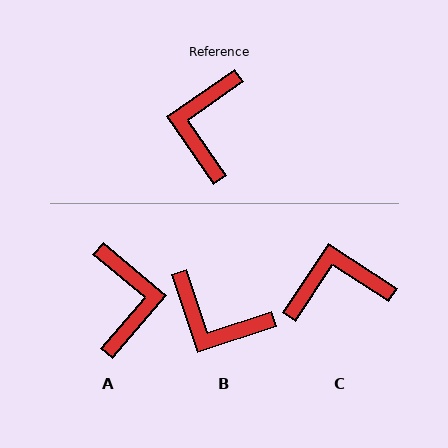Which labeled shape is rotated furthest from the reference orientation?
A, about 165 degrees away.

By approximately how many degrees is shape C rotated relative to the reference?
Approximately 68 degrees clockwise.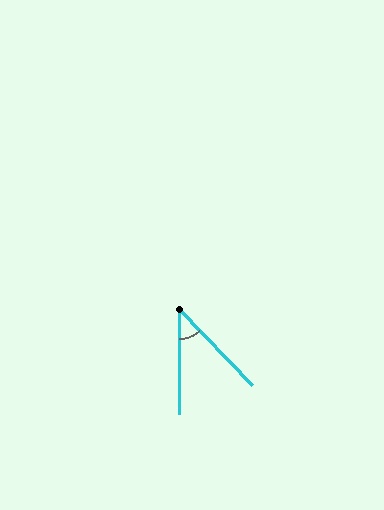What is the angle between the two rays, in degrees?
Approximately 44 degrees.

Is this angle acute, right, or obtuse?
It is acute.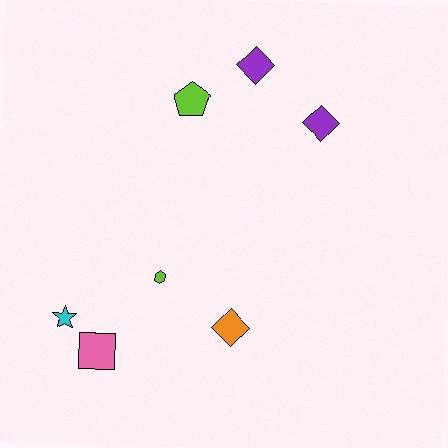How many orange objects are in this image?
There is 1 orange object.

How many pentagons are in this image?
There is 1 pentagon.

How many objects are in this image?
There are 7 objects.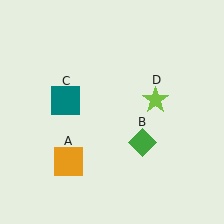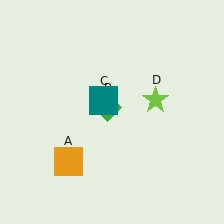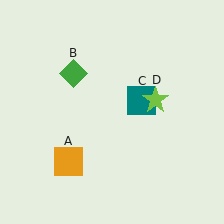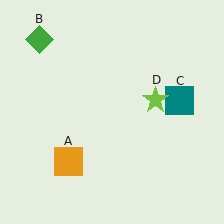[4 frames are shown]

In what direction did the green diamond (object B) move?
The green diamond (object B) moved up and to the left.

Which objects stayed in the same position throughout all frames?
Orange square (object A) and lime star (object D) remained stationary.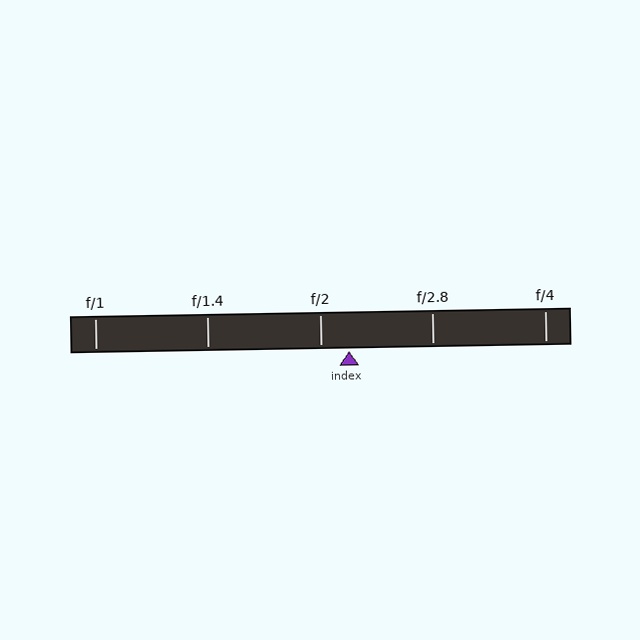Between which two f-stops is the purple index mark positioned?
The index mark is between f/2 and f/2.8.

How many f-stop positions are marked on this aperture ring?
There are 5 f-stop positions marked.